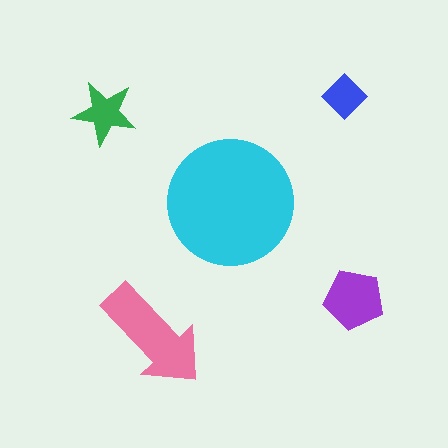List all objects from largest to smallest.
The cyan circle, the pink arrow, the purple pentagon, the green star, the blue diamond.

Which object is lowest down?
The pink arrow is bottommost.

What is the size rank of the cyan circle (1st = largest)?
1st.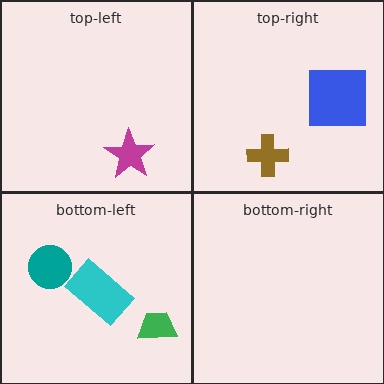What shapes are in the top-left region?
The magenta star.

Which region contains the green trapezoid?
The bottom-left region.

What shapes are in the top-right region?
The blue square, the brown cross.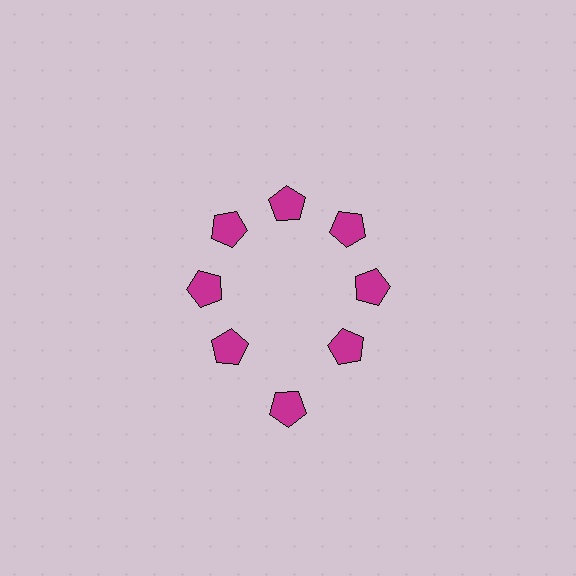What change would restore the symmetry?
The symmetry would be restored by moving it inward, back onto the ring so that all 8 pentagons sit at equal angles and equal distance from the center.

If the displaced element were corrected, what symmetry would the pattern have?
It would have 8-fold rotational symmetry — the pattern would map onto itself every 45 degrees.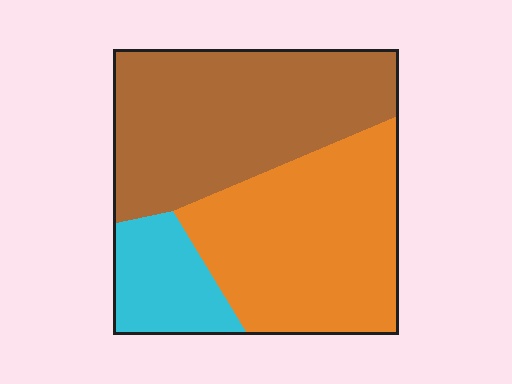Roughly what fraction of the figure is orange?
Orange covers around 40% of the figure.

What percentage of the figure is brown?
Brown takes up between a quarter and a half of the figure.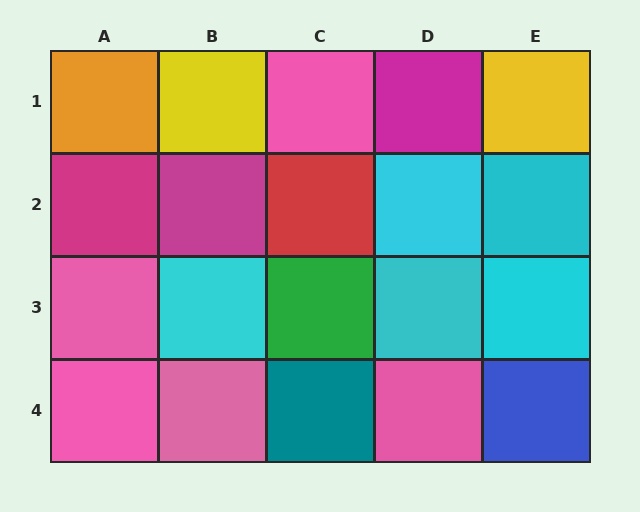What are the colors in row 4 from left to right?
Pink, pink, teal, pink, blue.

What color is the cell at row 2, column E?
Cyan.